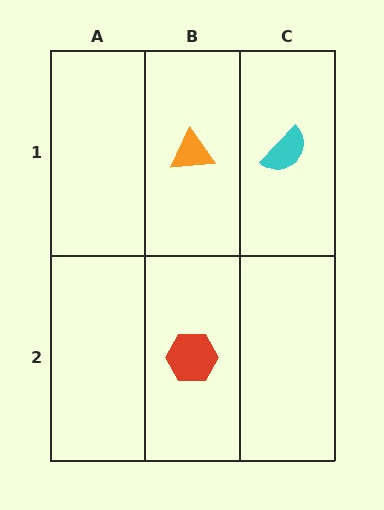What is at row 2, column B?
A red hexagon.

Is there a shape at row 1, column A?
No, that cell is empty.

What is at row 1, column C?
A cyan semicircle.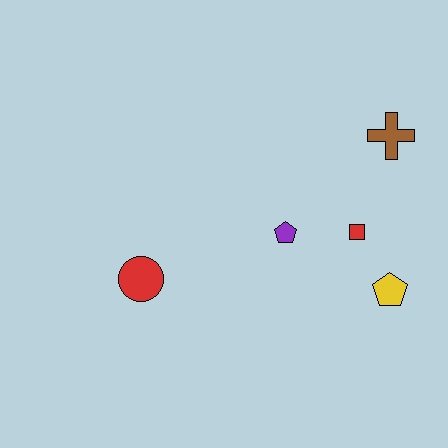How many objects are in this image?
There are 5 objects.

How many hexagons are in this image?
There are no hexagons.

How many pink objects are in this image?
There are no pink objects.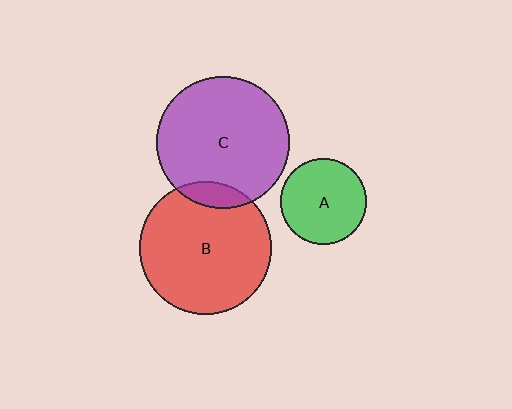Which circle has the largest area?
Circle C (purple).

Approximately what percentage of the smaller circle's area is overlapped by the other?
Approximately 10%.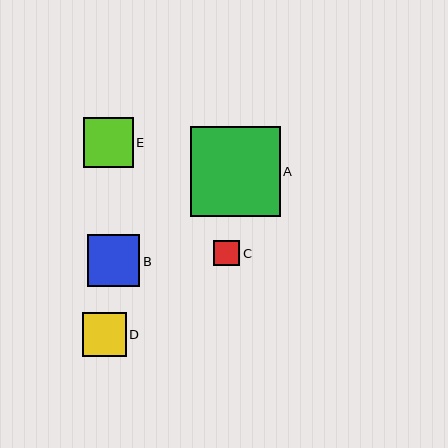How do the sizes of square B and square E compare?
Square B and square E are approximately the same size.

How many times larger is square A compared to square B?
Square A is approximately 1.7 times the size of square B.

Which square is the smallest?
Square C is the smallest with a size of approximately 26 pixels.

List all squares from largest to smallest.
From largest to smallest: A, B, E, D, C.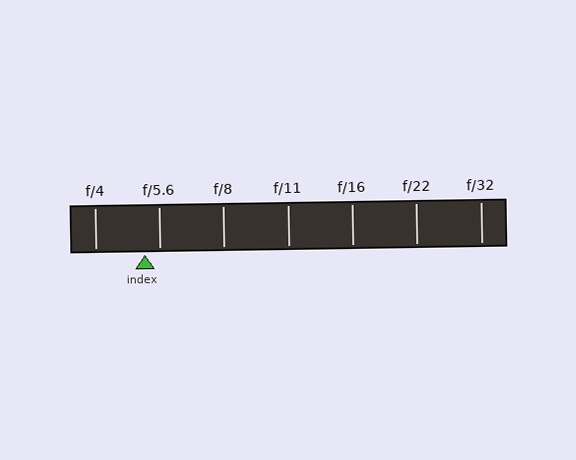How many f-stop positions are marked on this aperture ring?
There are 7 f-stop positions marked.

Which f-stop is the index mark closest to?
The index mark is closest to f/5.6.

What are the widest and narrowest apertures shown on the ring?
The widest aperture shown is f/4 and the narrowest is f/32.